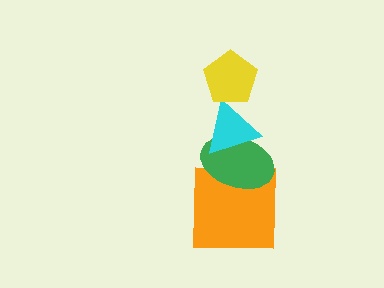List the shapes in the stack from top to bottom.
From top to bottom: the yellow pentagon, the cyan triangle, the green ellipse, the orange square.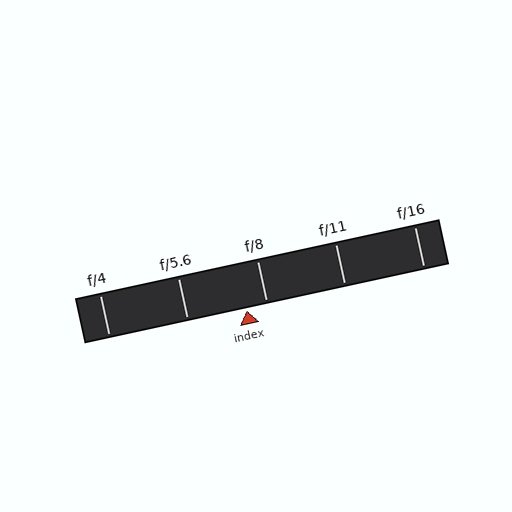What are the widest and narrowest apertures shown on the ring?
The widest aperture shown is f/4 and the narrowest is f/16.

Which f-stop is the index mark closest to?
The index mark is closest to f/8.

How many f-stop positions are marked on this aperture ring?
There are 5 f-stop positions marked.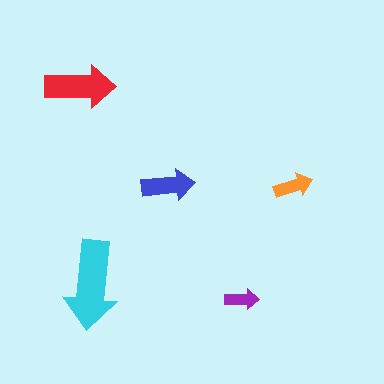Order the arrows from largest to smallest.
the cyan one, the red one, the blue one, the orange one, the purple one.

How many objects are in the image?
There are 5 objects in the image.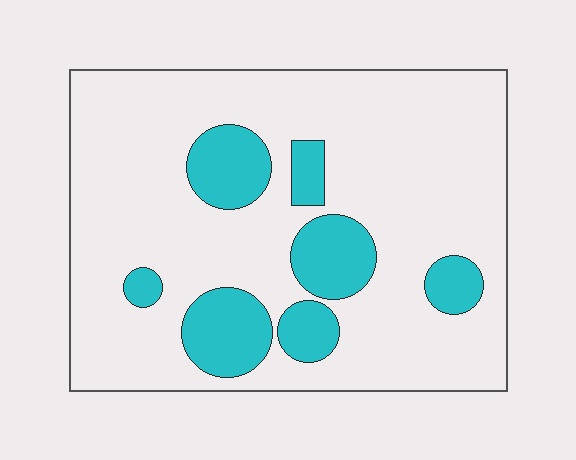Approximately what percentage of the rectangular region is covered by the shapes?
Approximately 20%.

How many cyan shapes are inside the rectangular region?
7.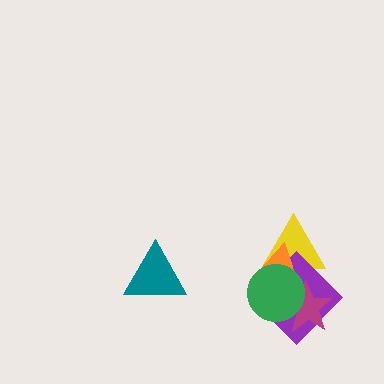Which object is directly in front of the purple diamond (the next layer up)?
The orange triangle is directly in front of the purple diamond.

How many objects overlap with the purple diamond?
4 objects overlap with the purple diamond.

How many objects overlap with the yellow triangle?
3 objects overlap with the yellow triangle.